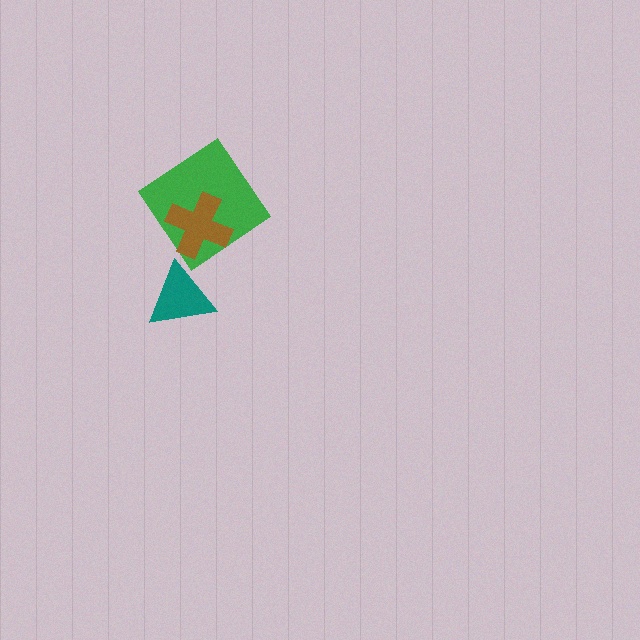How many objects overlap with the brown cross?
1 object overlaps with the brown cross.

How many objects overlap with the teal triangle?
0 objects overlap with the teal triangle.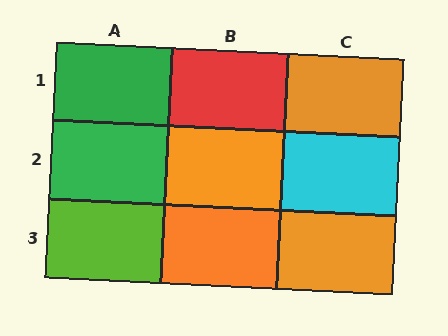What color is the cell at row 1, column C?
Orange.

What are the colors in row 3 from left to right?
Lime, orange, orange.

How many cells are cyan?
1 cell is cyan.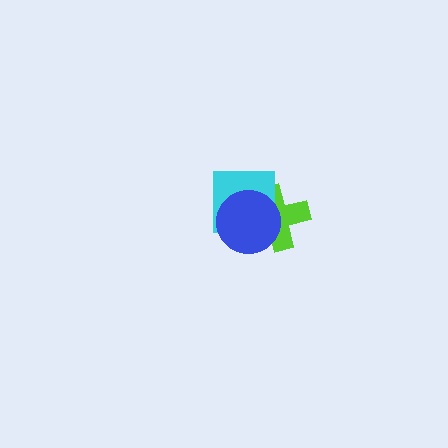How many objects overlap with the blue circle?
2 objects overlap with the blue circle.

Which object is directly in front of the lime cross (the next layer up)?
The cyan square is directly in front of the lime cross.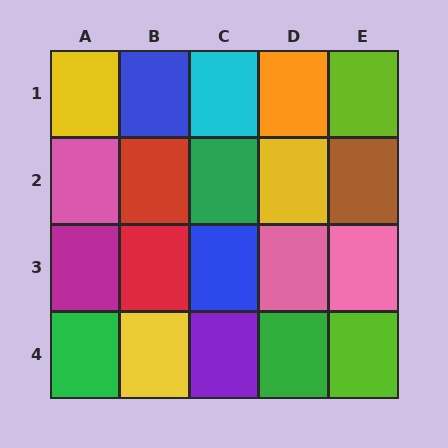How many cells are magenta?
1 cell is magenta.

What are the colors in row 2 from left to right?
Pink, red, green, yellow, brown.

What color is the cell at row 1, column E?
Lime.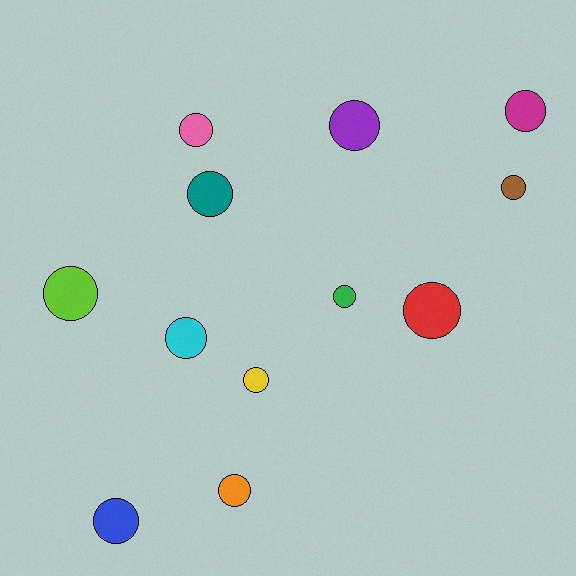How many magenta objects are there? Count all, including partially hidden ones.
There is 1 magenta object.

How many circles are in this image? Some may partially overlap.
There are 12 circles.